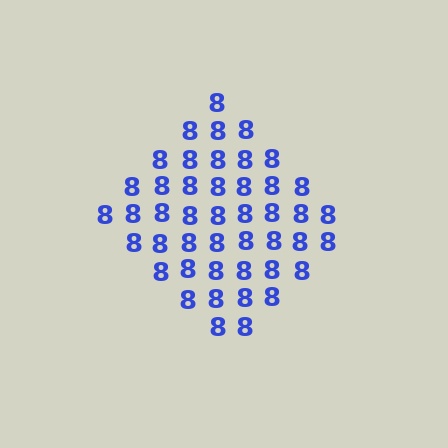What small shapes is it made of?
It is made of small digit 8's.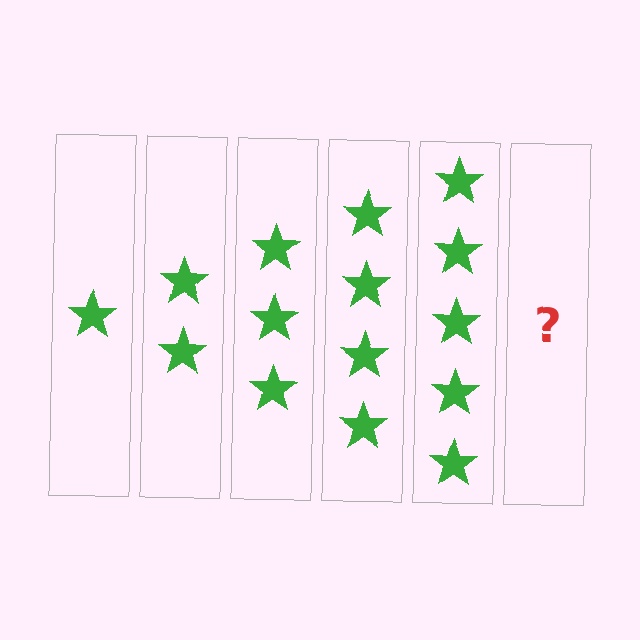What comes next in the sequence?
The next element should be 6 stars.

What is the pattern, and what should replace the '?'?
The pattern is that each step adds one more star. The '?' should be 6 stars.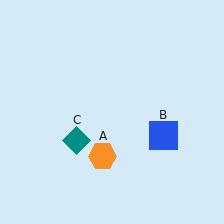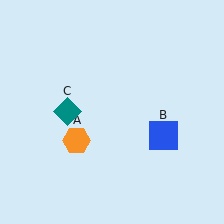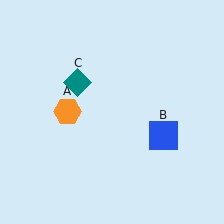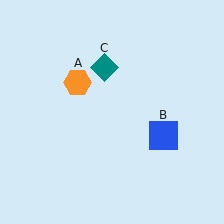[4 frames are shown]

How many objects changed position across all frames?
2 objects changed position: orange hexagon (object A), teal diamond (object C).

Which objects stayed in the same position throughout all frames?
Blue square (object B) remained stationary.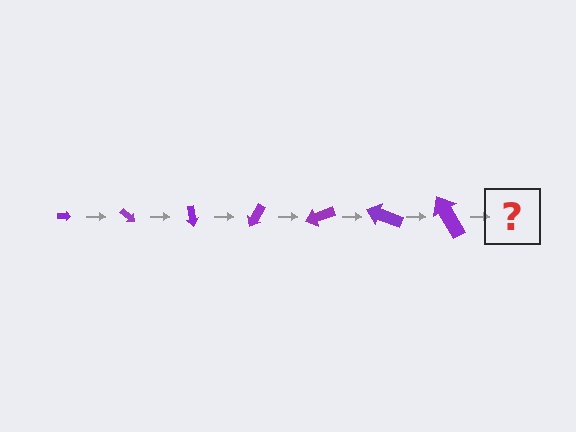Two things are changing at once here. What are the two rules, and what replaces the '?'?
The two rules are that the arrow grows larger each step and it rotates 40 degrees each step. The '?' should be an arrow, larger than the previous one and rotated 280 degrees from the start.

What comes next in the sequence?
The next element should be an arrow, larger than the previous one and rotated 280 degrees from the start.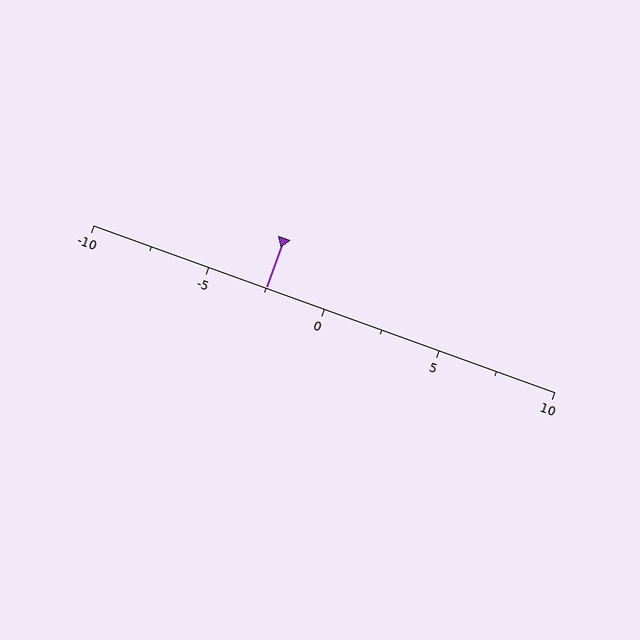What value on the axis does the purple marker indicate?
The marker indicates approximately -2.5.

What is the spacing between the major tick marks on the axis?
The major ticks are spaced 5 apart.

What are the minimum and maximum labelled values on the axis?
The axis runs from -10 to 10.